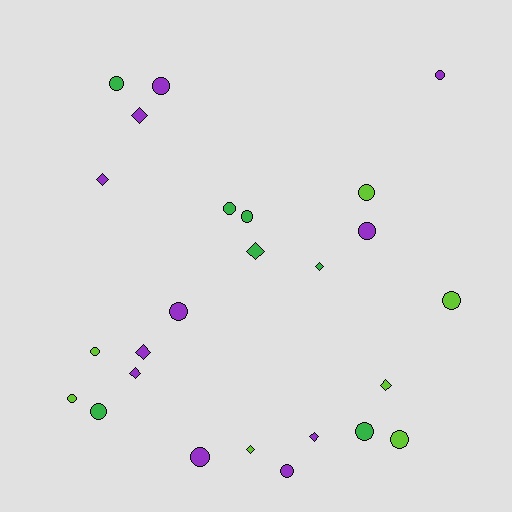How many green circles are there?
There are 5 green circles.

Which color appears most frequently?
Purple, with 11 objects.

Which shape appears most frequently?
Circle, with 16 objects.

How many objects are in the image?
There are 25 objects.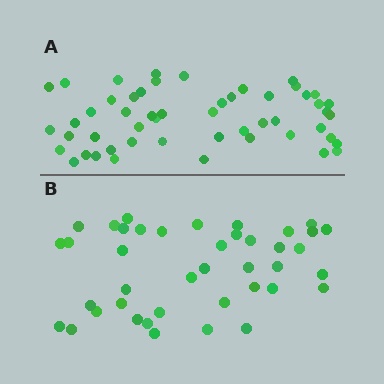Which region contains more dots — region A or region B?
Region A (the top region) has more dots.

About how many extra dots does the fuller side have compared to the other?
Region A has roughly 12 or so more dots than region B.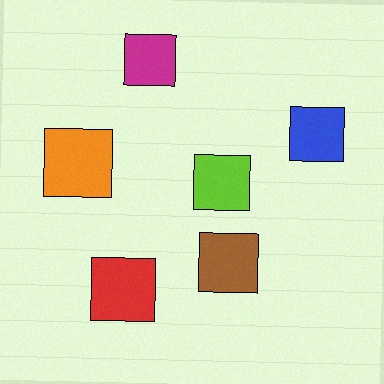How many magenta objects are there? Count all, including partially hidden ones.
There is 1 magenta object.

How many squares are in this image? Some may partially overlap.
There are 6 squares.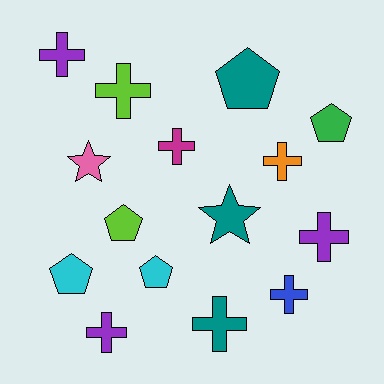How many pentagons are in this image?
There are 5 pentagons.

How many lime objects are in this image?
There are 2 lime objects.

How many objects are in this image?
There are 15 objects.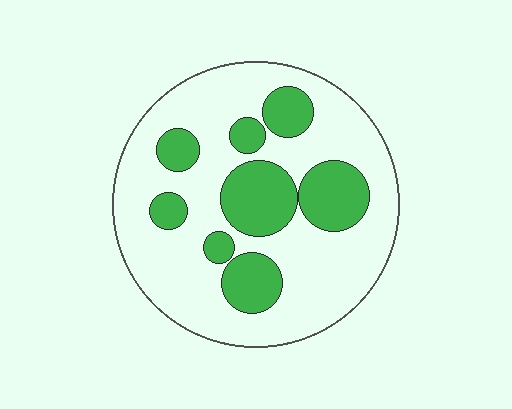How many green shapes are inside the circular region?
8.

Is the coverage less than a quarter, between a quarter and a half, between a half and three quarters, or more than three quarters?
Between a quarter and a half.